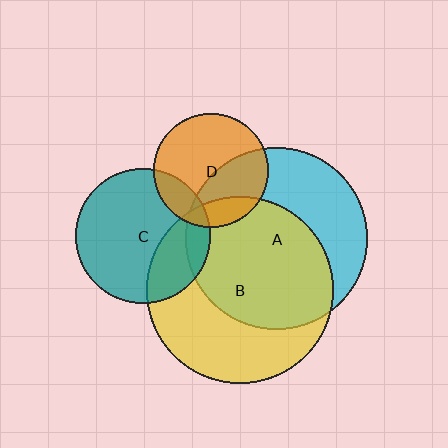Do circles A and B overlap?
Yes.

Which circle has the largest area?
Circle B (yellow).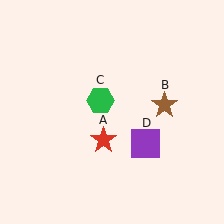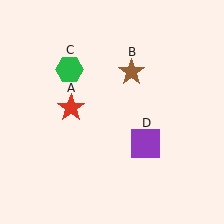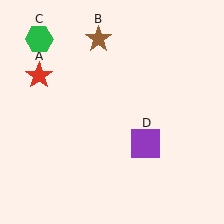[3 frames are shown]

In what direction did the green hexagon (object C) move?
The green hexagon (object C) moved up and to the left.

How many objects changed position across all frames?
3 objects changed position: red star (object A), brown star (object B), green hexagon (object C).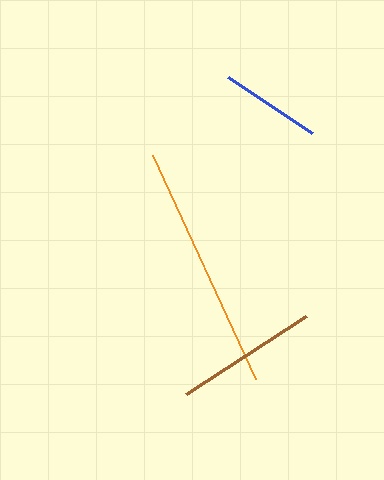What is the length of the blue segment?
The blue segment is approximately 101 pixels long.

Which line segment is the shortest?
The blue line is the shortest at approximately 101 pixels.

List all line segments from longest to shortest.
From longest to shortest: orange, brown, blue.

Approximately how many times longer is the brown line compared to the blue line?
The brown line is approximately 1.4 times the length of the blue line.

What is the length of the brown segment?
The brown segment is approximately 143 pixels long.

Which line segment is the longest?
The orange line is the longest at approximately 247 pixels.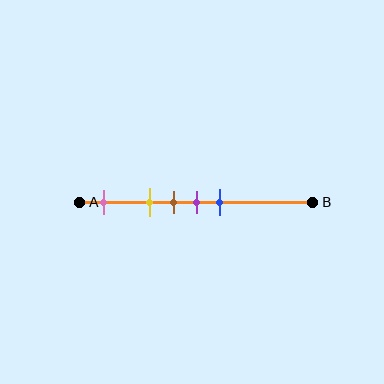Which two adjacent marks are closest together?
The brown and purple marks are the closest adjacent pair.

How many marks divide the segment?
There are 5 marks dividing the segment.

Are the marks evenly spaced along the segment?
No, the marks are not evenly spaced.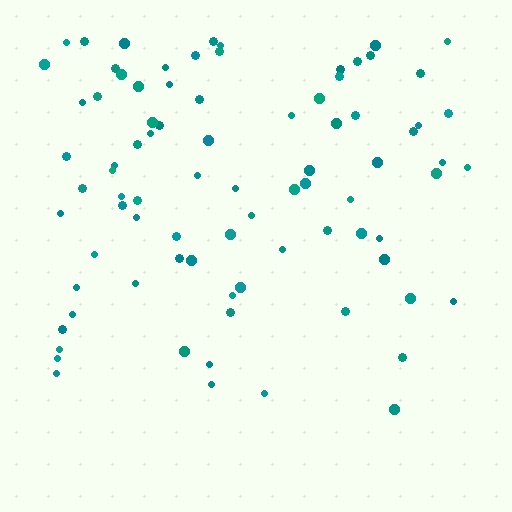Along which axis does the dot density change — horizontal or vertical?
Vertical.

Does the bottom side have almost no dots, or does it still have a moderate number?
Still a moderate number, just noticeably fewer than the top.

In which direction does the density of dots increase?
From bottom to top, with the top side densest.